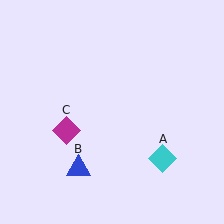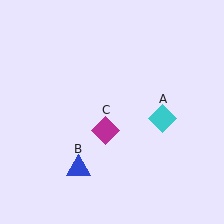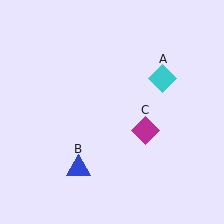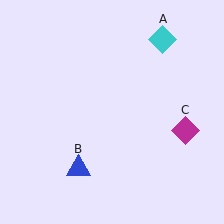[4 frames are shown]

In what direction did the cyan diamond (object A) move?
The cyan diamond (object A) moved up.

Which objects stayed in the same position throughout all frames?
Blue triangle (object B) remained stationary.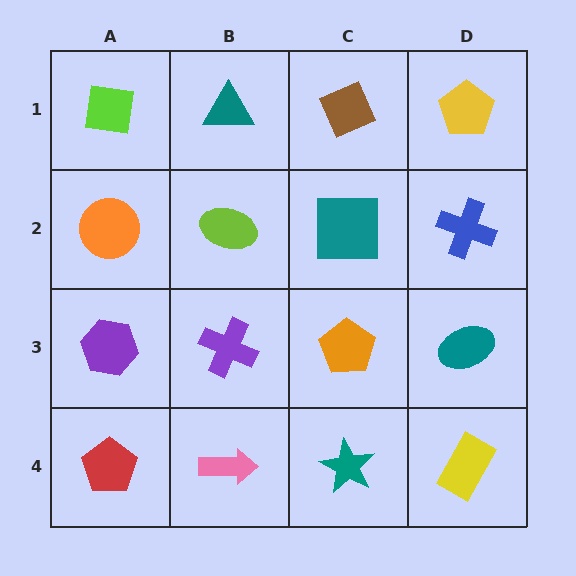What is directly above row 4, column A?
A purple hexagon.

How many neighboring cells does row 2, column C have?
4.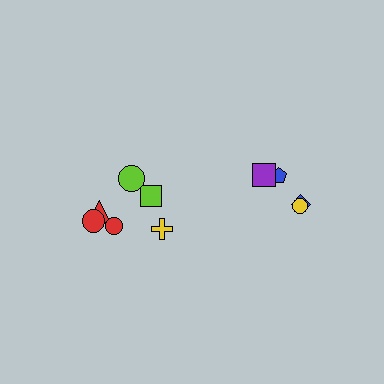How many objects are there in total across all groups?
There are 10 objects.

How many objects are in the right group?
There are 4 objects.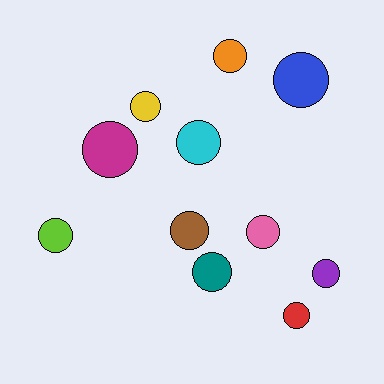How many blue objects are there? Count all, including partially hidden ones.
There is 1 blue object.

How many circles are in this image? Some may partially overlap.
There are 11 circles.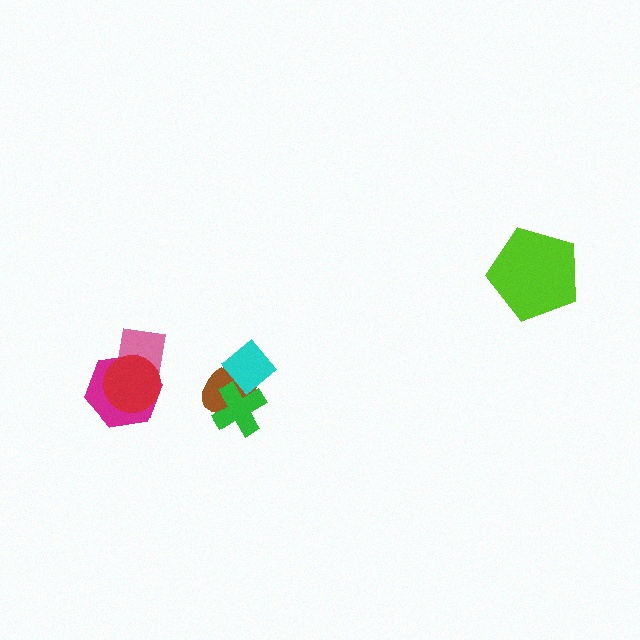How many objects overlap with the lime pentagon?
0 objects overlap with the lime pentagon.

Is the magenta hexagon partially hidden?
Yes, it is partially covered by another shape.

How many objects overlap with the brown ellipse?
2 objects overlap with the brown ellipse.